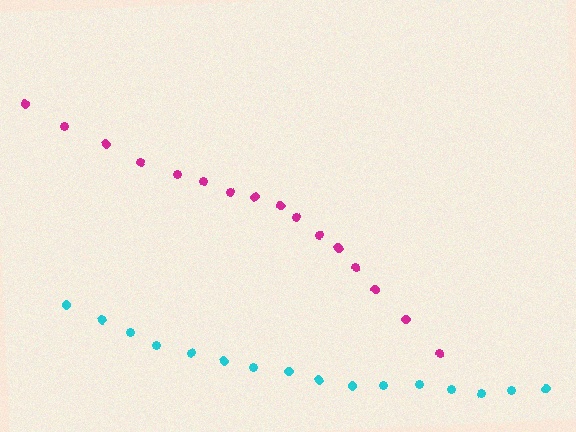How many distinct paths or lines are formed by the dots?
There are 2 distinct paths.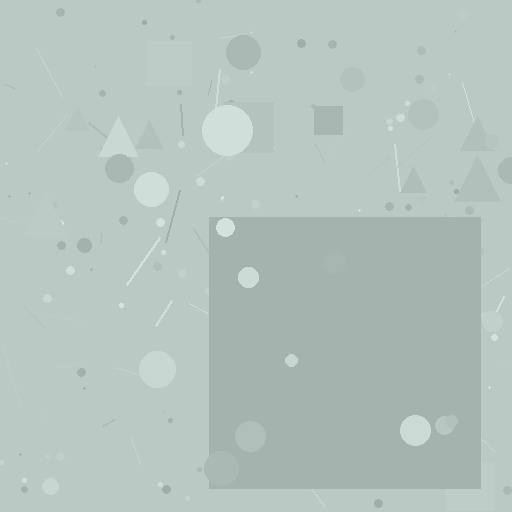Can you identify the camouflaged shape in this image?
The camouflaged shape is a square.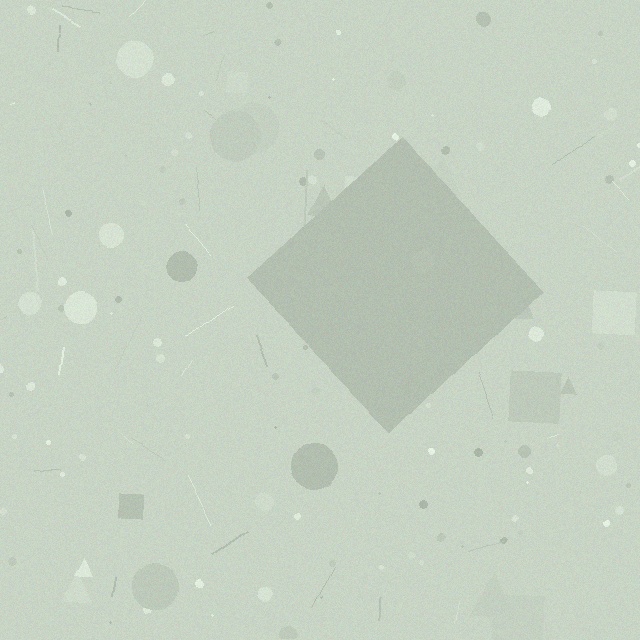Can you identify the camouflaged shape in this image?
The camouflaged shape is a diamond.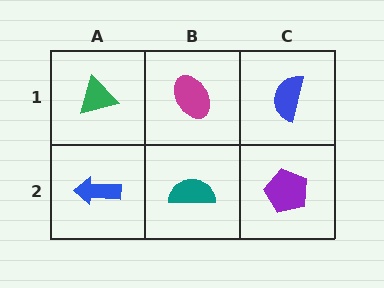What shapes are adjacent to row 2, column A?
A green triangle (row 1, column A), a teal semicircle (row 2, column B).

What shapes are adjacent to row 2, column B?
A magenta ellipse (row 1, column B), a blue arrow (row 2, column A), a purple pentagon (row 2, column C).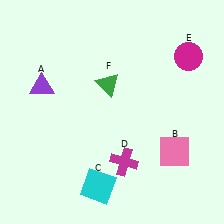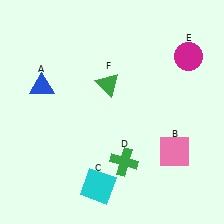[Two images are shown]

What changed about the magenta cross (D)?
In Image 1, D is magenta. In Image 2, it changed to green.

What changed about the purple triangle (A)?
In Image 1, A is purple. In Image 2, it changed to blue.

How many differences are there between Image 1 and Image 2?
There are 2 differences between the two images.